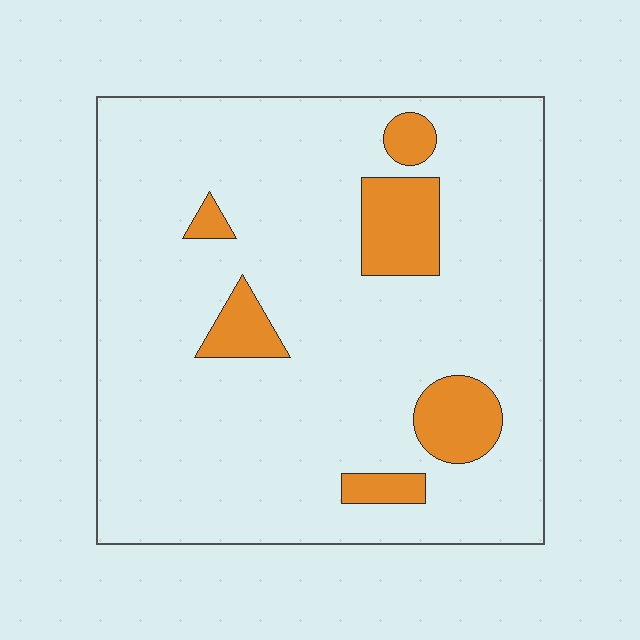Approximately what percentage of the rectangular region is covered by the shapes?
Approximately 10%.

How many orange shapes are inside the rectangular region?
6.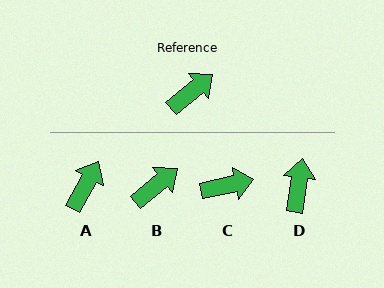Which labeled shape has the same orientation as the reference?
B.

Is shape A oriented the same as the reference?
No, it is off by about 23 degrees.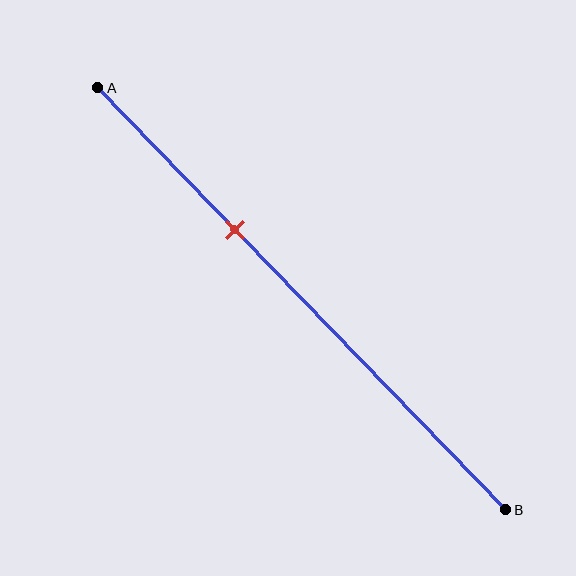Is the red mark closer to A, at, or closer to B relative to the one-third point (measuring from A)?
The red mark is approximately at the one-third point of segment AB.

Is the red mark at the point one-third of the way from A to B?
Yes, the mark is approximately at the one-third point.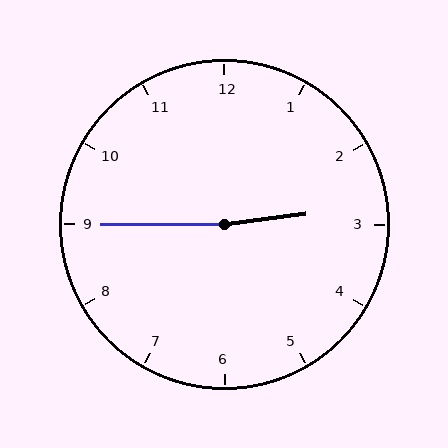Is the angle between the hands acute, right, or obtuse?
It is obtuse.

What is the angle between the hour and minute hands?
Approximately 172 degrees.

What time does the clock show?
2:45.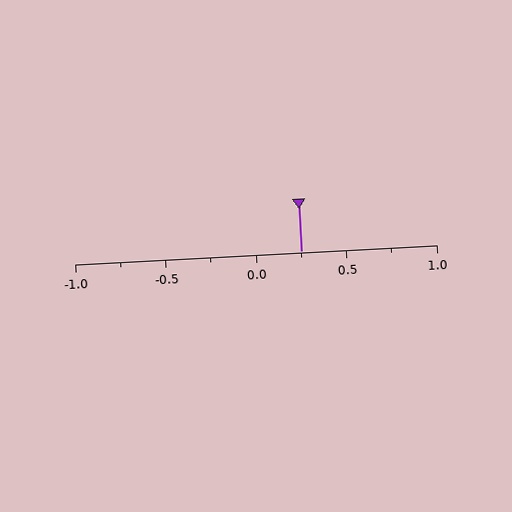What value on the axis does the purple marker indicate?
The marker indicates approximately 0.25.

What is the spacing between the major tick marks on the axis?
The major ticks are spaced 0.5 apart.